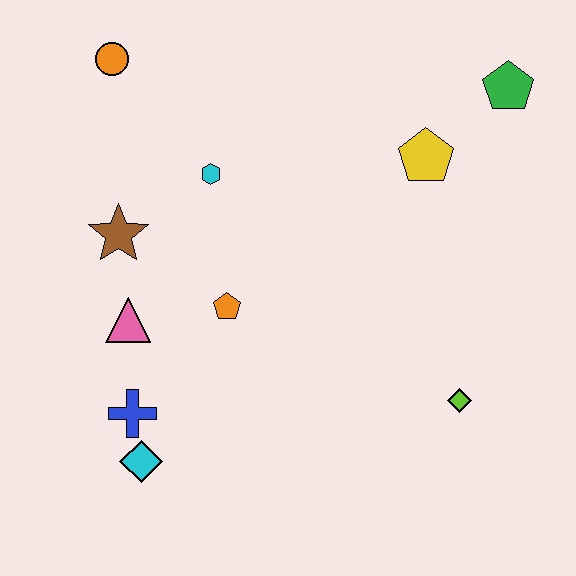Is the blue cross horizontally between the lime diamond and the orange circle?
Yes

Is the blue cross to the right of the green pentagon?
No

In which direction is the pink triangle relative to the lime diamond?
The pink triangle is to the left of the lime diamond.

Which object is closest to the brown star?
The pink triangle is closest to the brown star.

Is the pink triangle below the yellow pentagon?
Yes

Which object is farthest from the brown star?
The green pentagon is farthest from the brown star.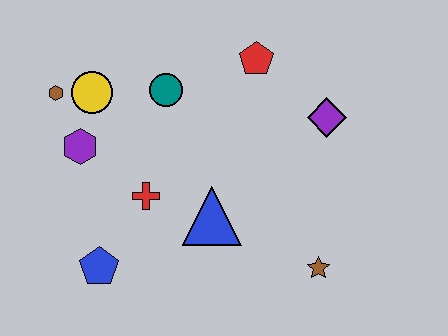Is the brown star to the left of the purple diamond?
Yes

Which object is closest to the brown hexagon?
The yellow circle is closest to the brown hexagon.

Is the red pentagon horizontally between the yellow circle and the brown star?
Yes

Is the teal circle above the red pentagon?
No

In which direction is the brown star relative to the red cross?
The brown star is to the right of the red cross.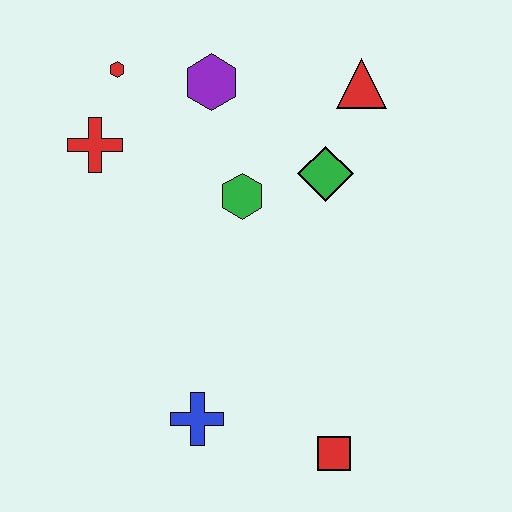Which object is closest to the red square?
The blue cross is closest to the red square.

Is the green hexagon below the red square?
No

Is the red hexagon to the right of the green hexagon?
No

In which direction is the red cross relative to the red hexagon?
The red cross is below the red hexagon.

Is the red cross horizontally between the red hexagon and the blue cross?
No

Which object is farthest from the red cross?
The red square is farthest from the red cross.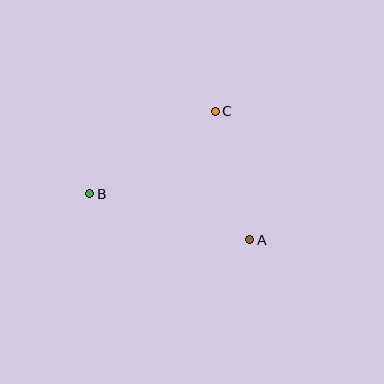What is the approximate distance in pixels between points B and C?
The distance between B and C is approximately 150 pixels.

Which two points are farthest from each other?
Points A and B are farthest from each other.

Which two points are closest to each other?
Points A and C are closest to each other.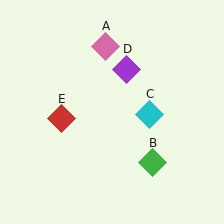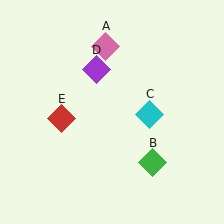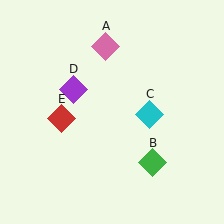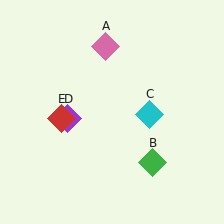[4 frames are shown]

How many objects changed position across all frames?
1 object changed position: purple diamond (object D).